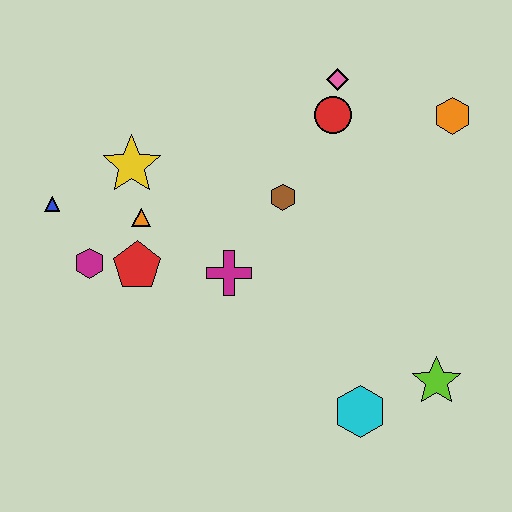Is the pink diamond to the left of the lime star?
Yes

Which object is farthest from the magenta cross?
The orange hexagon is farthest from the magenta cross.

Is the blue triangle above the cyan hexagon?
Yes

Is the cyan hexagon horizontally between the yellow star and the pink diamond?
No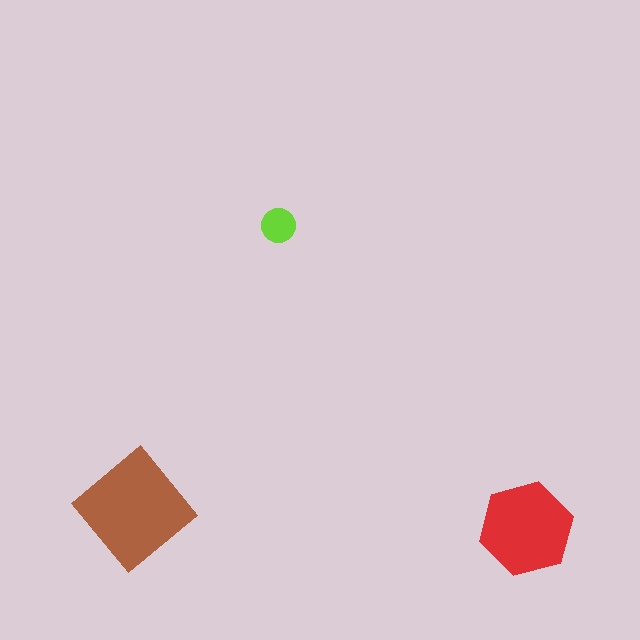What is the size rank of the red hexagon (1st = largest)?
2nd.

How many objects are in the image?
There are 3 objects in the image.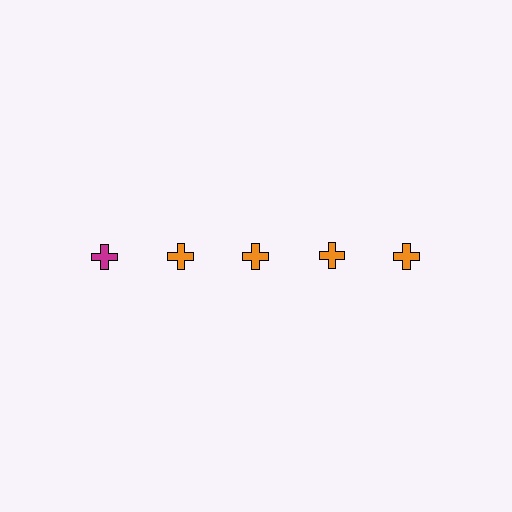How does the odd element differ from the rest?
It has a different color: magenta instead of orange.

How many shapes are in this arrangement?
There are 5 shapes arranged in a grid pattern.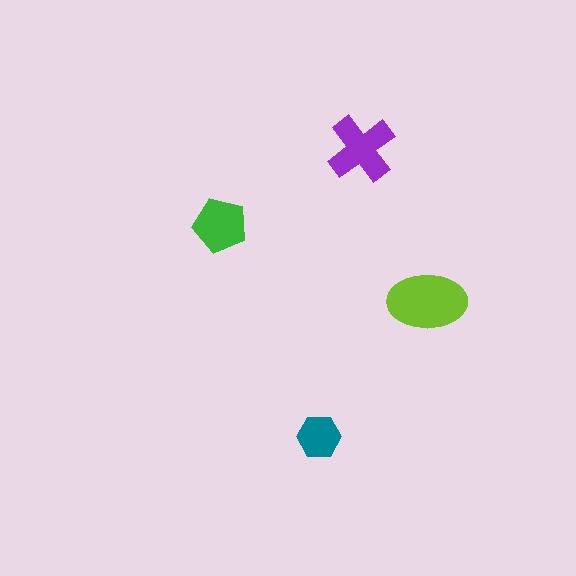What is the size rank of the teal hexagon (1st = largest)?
4th.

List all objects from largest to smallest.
The lime ellipse, the purple cross, the green pentagon, the teal hexagon.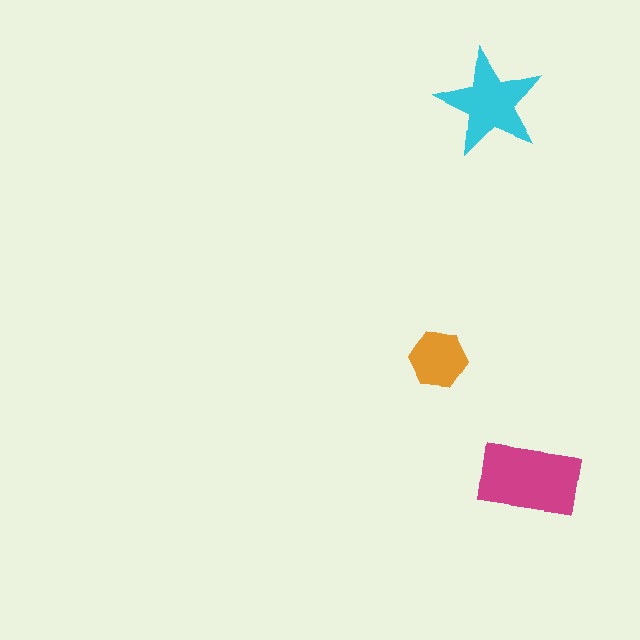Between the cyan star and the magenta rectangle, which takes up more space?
The magenta rectangle.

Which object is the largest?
The magenta rectangle.